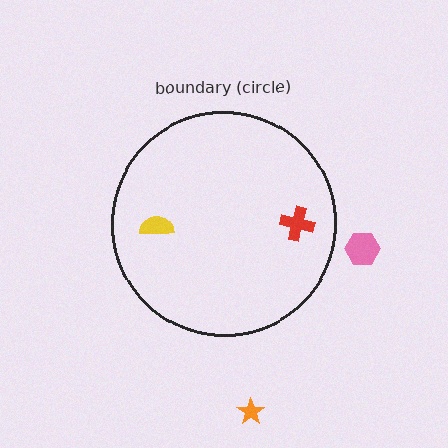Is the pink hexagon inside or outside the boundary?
Outside.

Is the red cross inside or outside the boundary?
Inside.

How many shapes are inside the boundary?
2 inside, 2 outside.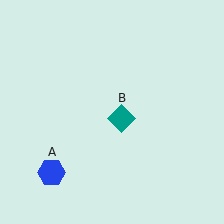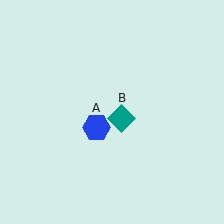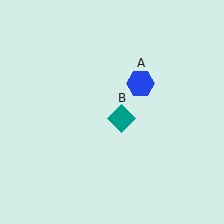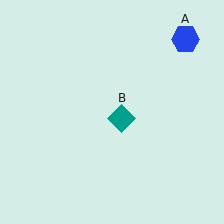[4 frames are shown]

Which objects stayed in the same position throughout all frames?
Teal diamond (object B) remained stationary.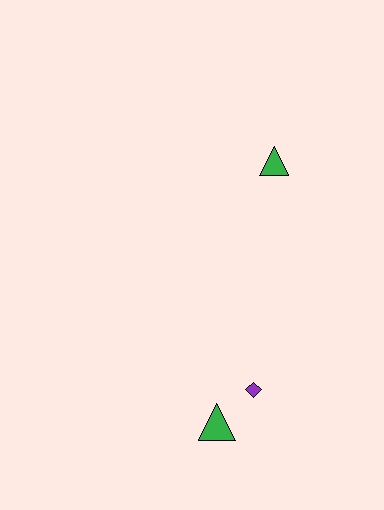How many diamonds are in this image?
There is 1 diamond.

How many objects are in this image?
There are 3 objects.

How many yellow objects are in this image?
There are no yellow objects.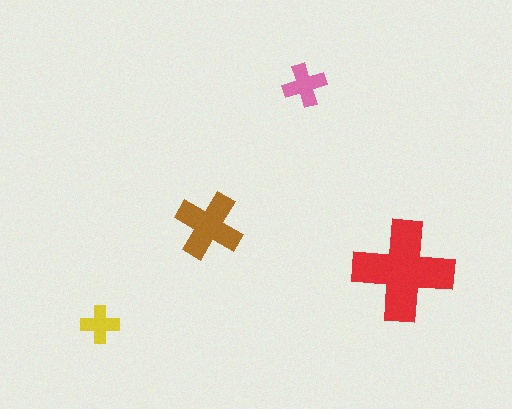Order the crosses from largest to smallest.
the red one, the brown one, the pink one, the yellow one.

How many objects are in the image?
There are 4 objects in the image.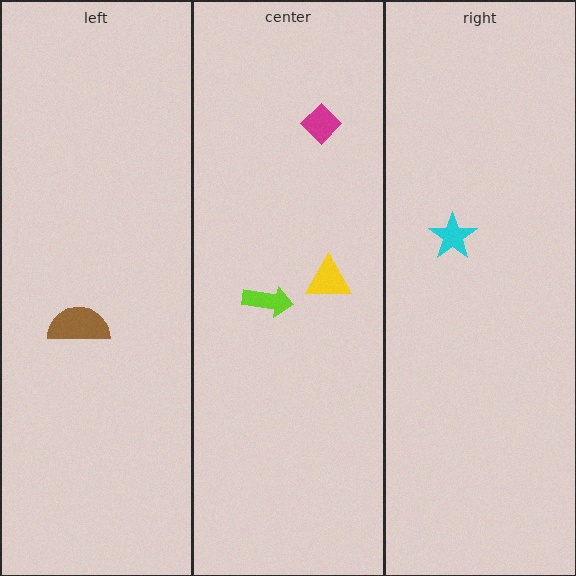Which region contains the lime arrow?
The center region.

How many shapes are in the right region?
1.